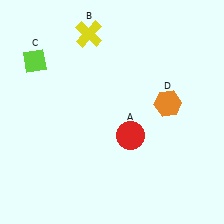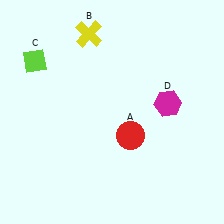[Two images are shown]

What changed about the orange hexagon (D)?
In Image 1, D is orange. In Image 2, it changed to magenta.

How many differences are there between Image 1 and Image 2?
There is 1 difference between the two images.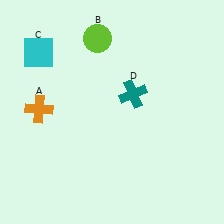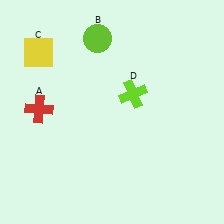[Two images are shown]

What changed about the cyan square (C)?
In Image 1, C is cyan. In Image 2, it changed to yellow.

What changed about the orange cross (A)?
In Image 1, A is orange. In Image 2, it changed to red.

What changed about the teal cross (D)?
In Image 1, D is teal. In Image 2, it changed to lime.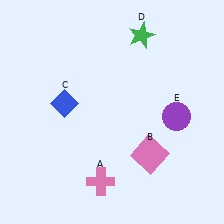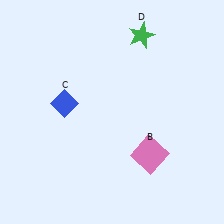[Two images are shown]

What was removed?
The purple circle (E), the pink cross (A) were removed in Image 2.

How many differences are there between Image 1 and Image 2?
There are 2 differences between the two images.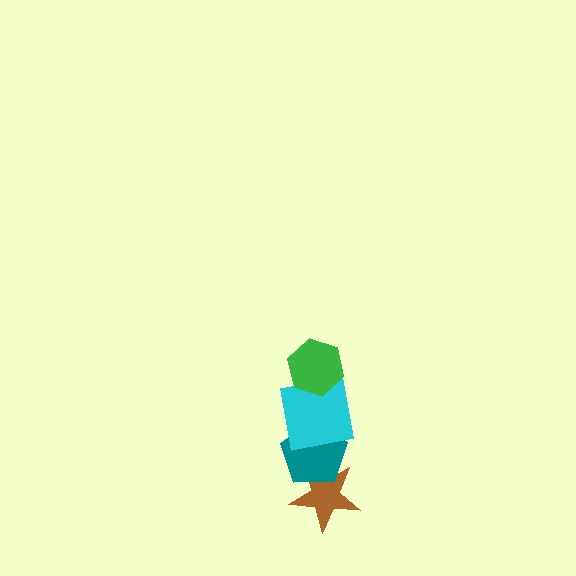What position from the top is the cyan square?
The cyan square is 2nd from the top.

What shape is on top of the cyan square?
The green hexagon is on top of the cyan square.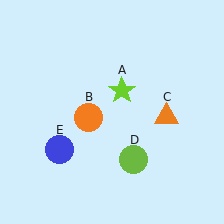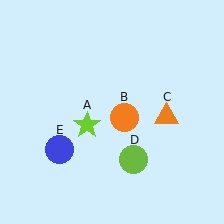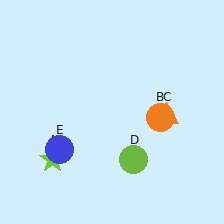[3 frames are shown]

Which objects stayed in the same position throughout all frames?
Orange triangle (object C) and lime circle (object D) and blue circle (object E) remained stationary.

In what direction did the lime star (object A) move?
The lime star (object A) moved down and to the left.